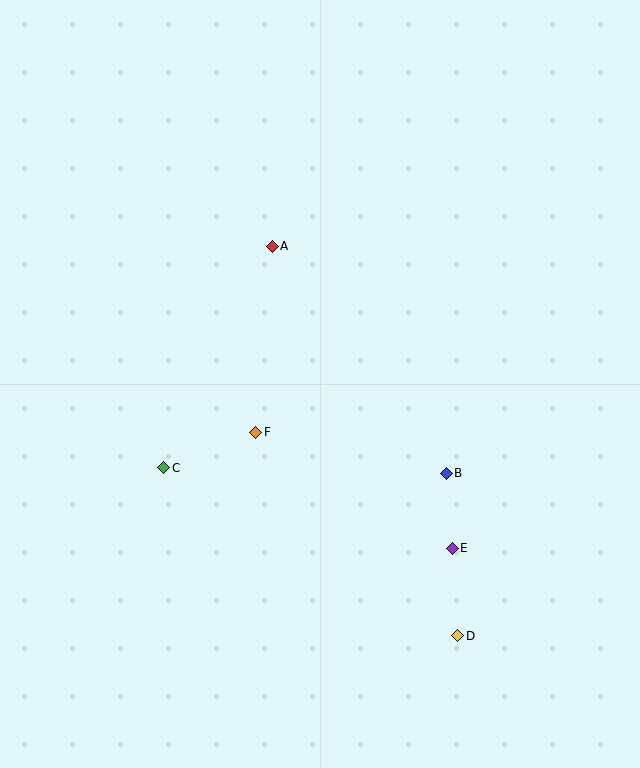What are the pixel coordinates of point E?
Point E is at (452, 548).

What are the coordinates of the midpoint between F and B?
The midpoint between F and B is at (351, 453).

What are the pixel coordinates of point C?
Point C is at (164, 468).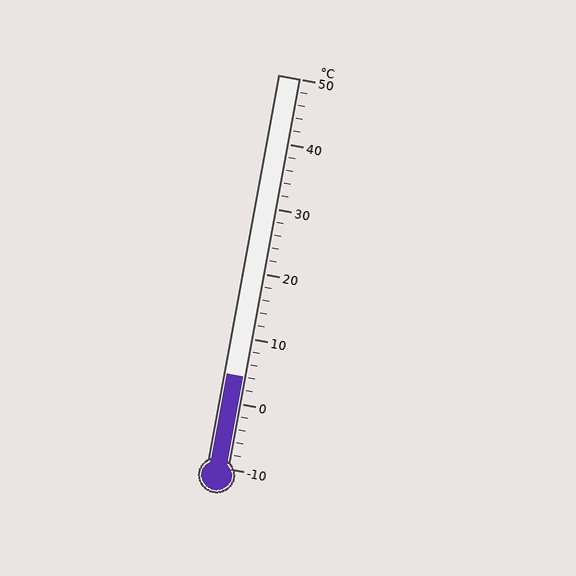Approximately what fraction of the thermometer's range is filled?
The thermometer is filled to approximately 25% of its range.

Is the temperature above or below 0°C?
The temperature is above 0°C.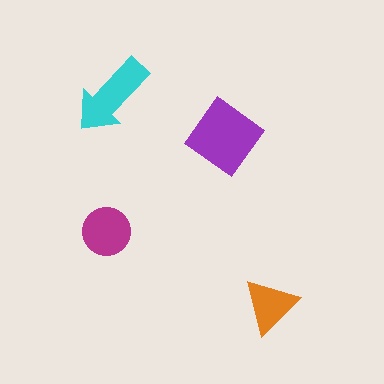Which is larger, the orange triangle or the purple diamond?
The purple diamond.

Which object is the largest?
The purple diamond.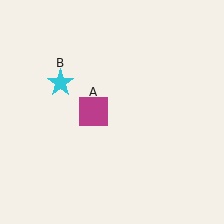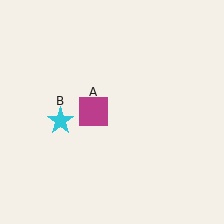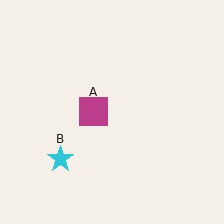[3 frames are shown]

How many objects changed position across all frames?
1 object changed position: cyan star (object B).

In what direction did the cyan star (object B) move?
The cyan star (object B) moved down.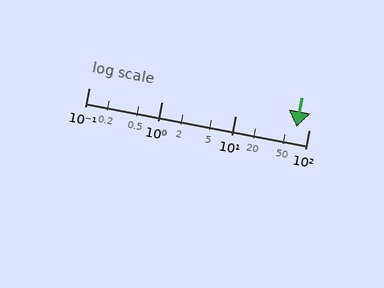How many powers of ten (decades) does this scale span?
The scale spans 3 decades, from 0.1 to 100.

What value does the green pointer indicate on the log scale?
The pointer indicates approximately 68.